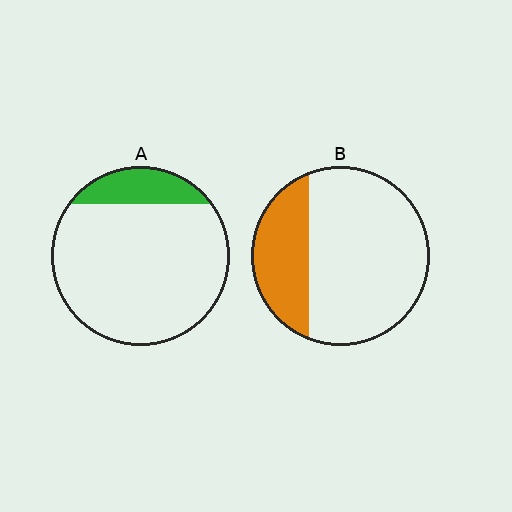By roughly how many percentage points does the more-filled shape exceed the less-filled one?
By roughly 15 percentage points (B over A).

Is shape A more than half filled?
No.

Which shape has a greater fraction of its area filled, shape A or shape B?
Shape B.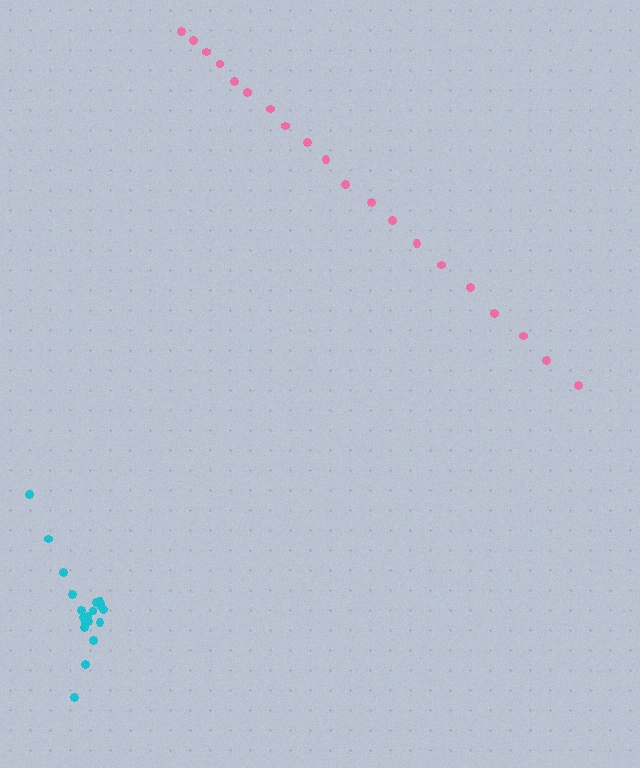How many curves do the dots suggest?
There are 2 distinct paths.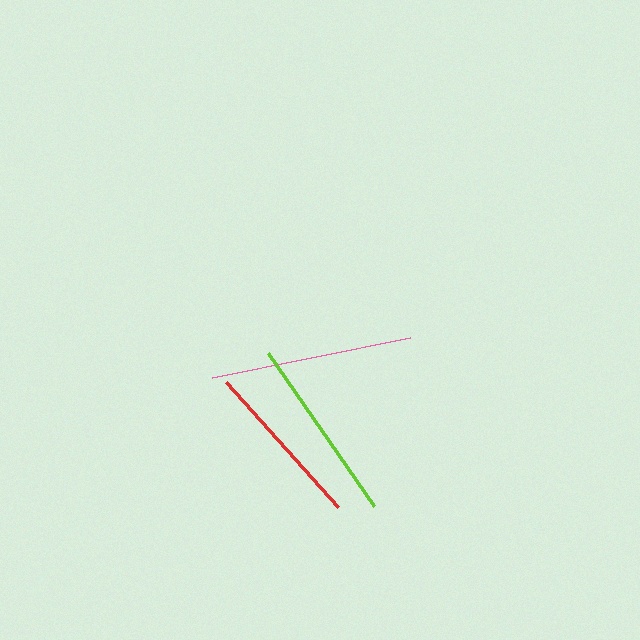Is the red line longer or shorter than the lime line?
The lime line is longer than the red line.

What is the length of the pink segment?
The pink segment is approximately 202 pixels long.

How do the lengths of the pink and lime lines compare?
The pink and lime lines are approximately the same length.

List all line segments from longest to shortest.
From longest to shortest: pink, lime, red.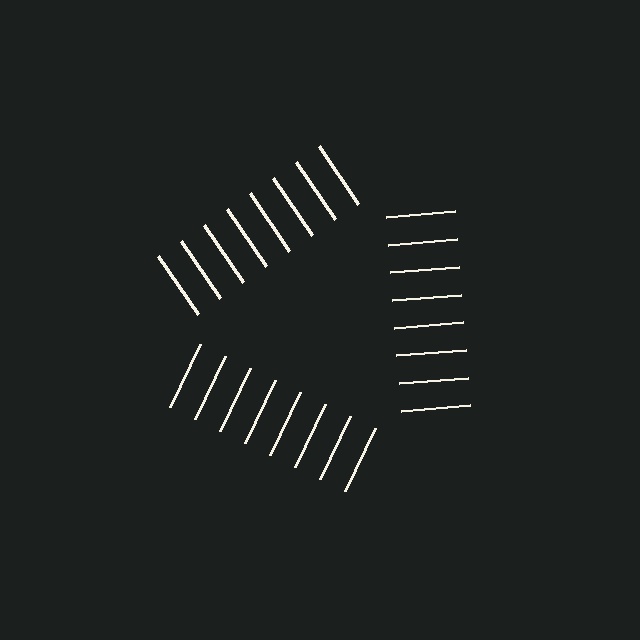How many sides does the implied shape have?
3 sides — the line-ends trace a triangle.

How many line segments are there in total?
24 — 8 along each of the 3 edges.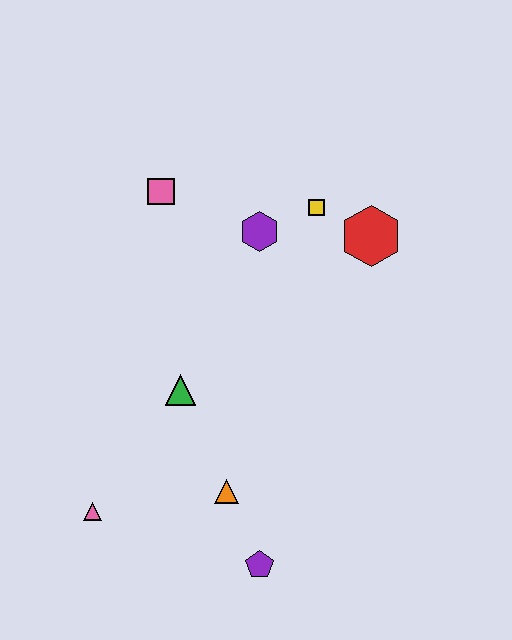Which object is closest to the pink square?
The purple hexagon is closest to the pink square.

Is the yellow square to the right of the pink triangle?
Yes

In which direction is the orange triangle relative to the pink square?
The orange triangle is below the pink square.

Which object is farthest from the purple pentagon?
The pink square is farthest from the purple pentagon.